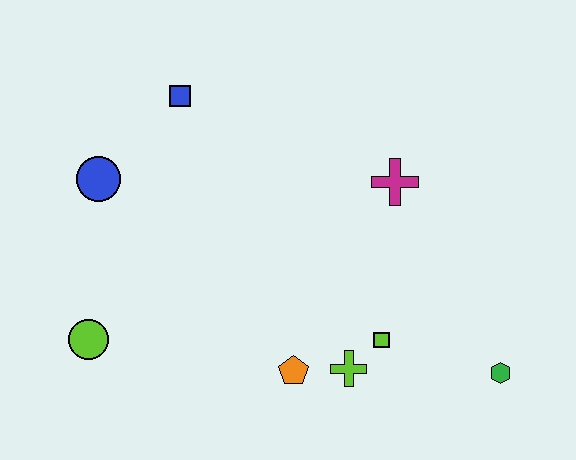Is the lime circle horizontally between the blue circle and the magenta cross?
No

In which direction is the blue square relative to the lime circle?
The blue square is above the lime circle.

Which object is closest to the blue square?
The blue circle is closest to the blue square.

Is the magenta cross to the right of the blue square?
Yes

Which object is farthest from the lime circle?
The green hexagon is farthest from the lime circle.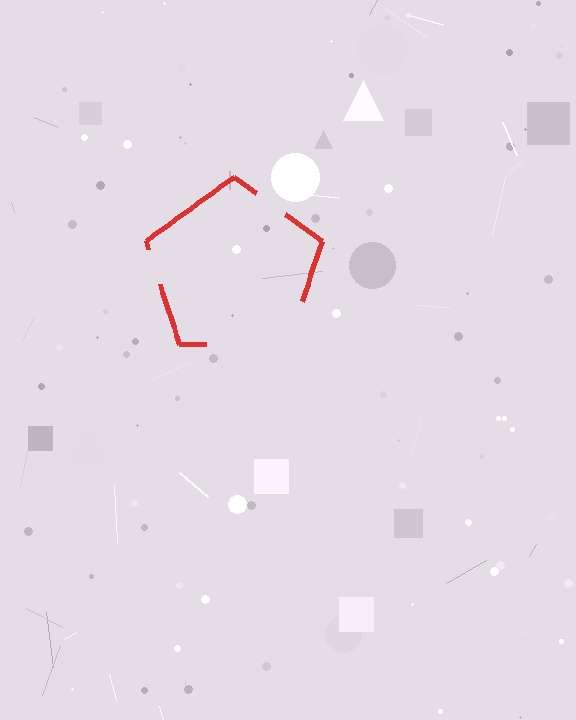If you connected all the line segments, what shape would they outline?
They would outline a pentagon.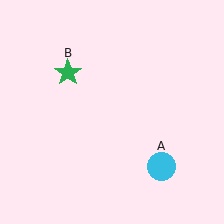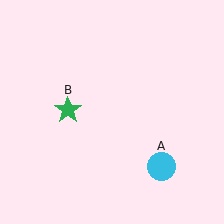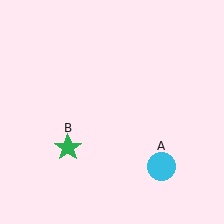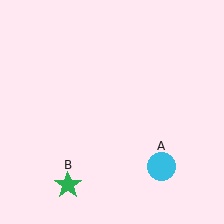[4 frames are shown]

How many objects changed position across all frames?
1 object changed position: green star (object B).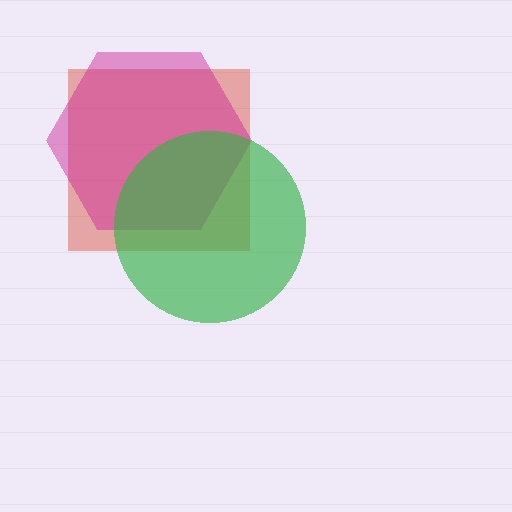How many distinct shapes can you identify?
There are 3 distinct shapes: a red square, a magenta hexagon, a green circle.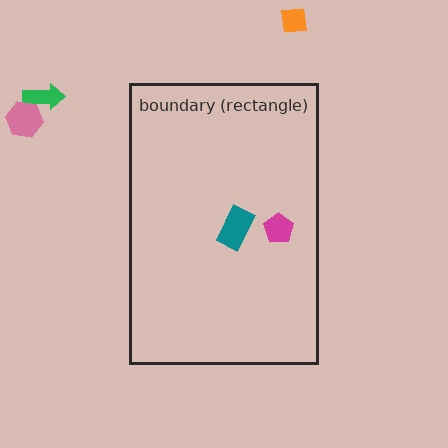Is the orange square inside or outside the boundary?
Outside.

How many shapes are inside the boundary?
2 inside, 3 outside.